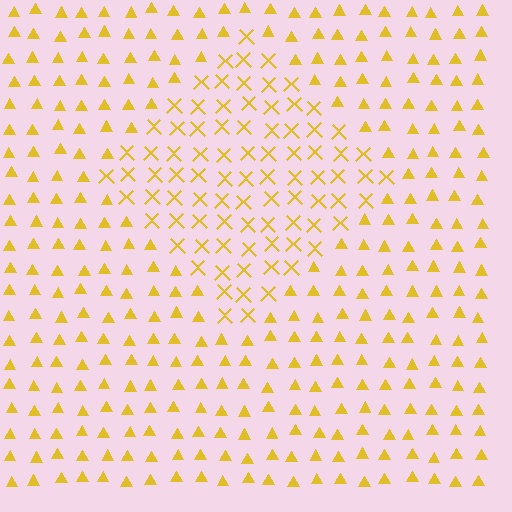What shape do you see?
I see a diamond.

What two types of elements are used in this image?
The image uses X marks inside the diamond region and triangles outside it.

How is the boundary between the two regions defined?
The boundary is defined by a change in element shape: X marks inside vs. triangles outside. All elements share the same color and spacing.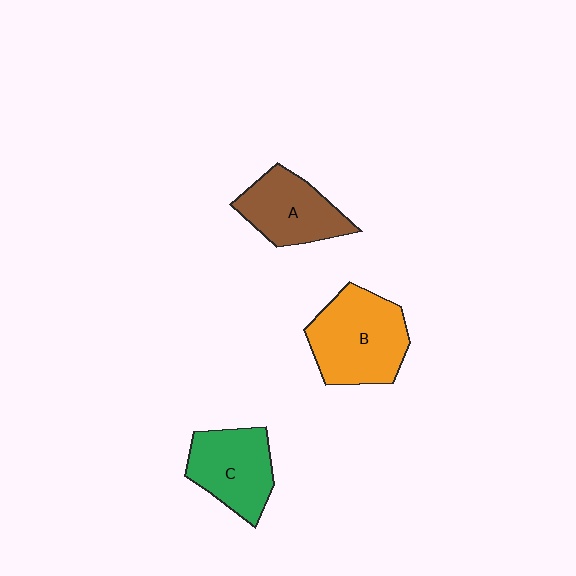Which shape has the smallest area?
Shape A (brown).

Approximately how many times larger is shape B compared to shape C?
Approximately 1.3 times.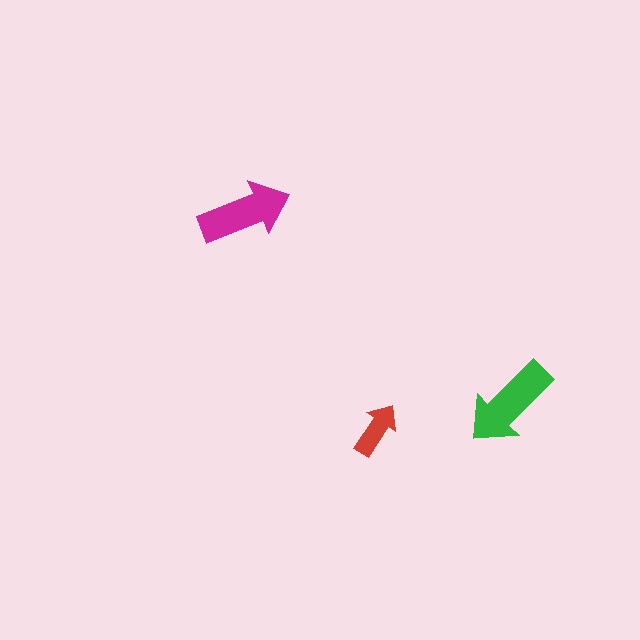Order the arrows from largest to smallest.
the green one, the magenta one, the red one.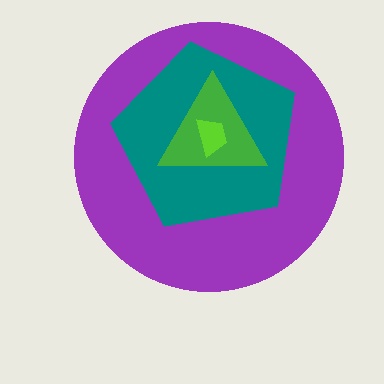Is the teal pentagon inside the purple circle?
Yes.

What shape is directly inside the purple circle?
The teal pentagon.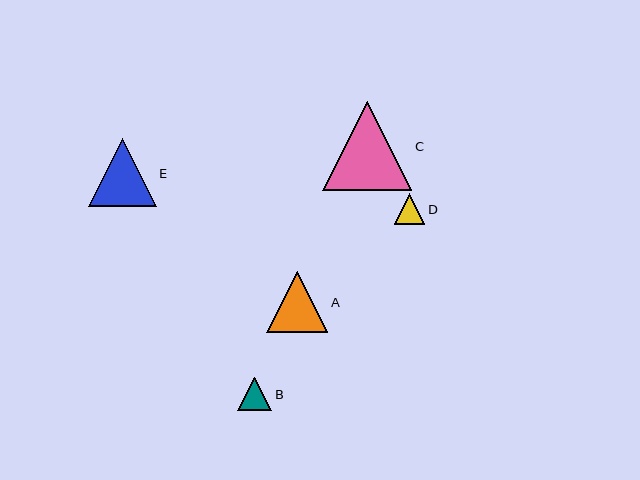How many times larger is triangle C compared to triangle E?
Triangle C is approximately 1.3 times the size of triangle E.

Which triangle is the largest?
Triangle C is the largest with a size of approximately 89 pixels.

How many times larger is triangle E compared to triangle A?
Triangle E is approximately 1.1 times the size of triangle A.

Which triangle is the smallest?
Triangle D is the smallest with a size of approximately 31 pixels.